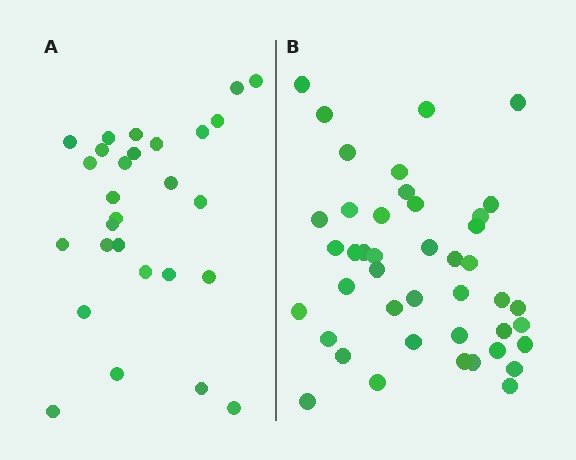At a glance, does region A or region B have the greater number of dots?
Region B (the right region) has more dots.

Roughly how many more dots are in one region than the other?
Region B has approximately 15 more dots than region A.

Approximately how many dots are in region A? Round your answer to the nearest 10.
About 30 dots. (The exact count is 28, which rounds to 30.)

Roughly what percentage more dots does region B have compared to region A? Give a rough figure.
About 55% more.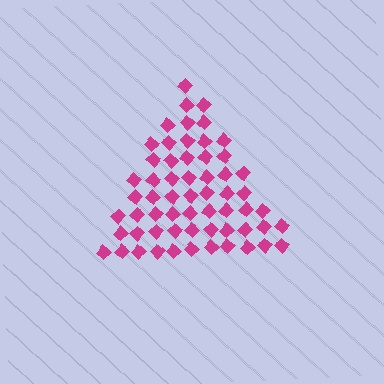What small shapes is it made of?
It is made of small diamonds.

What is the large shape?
The large shape is a triangle.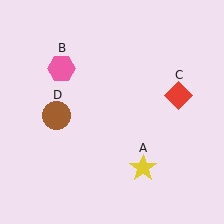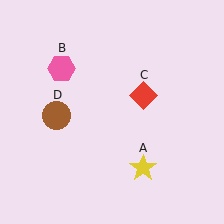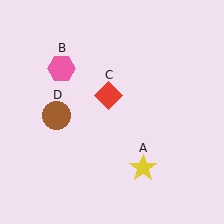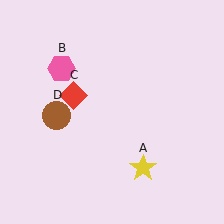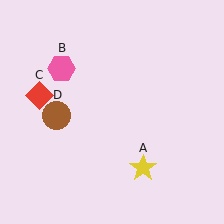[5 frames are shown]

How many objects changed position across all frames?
1 object changed position: red diamond (object C).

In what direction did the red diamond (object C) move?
The red diamond (object C) moved left.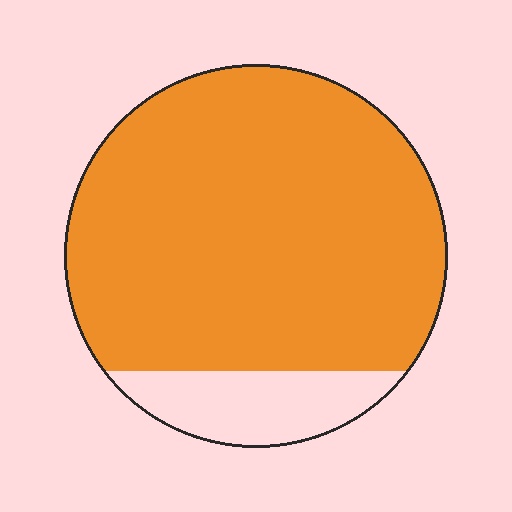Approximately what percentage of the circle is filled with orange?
Approximately 85%.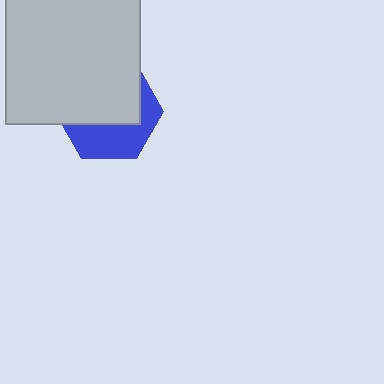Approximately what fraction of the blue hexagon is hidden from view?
Roughly 59% of the blue hexagon is hidden behind the light gray rectangle.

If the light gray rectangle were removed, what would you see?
You would see the complete blue hexagon.